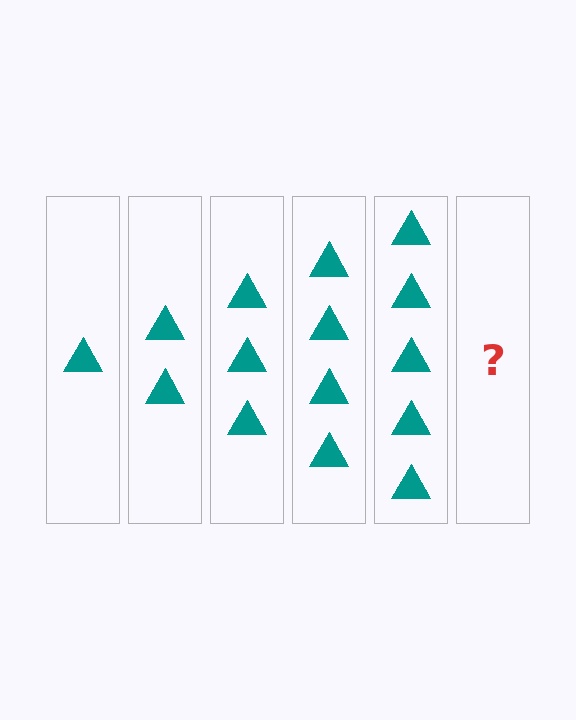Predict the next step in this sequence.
The next step is 6 triangles.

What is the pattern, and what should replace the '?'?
The pattern is that each step adds one more triangle. The '?' should be 6 triangles.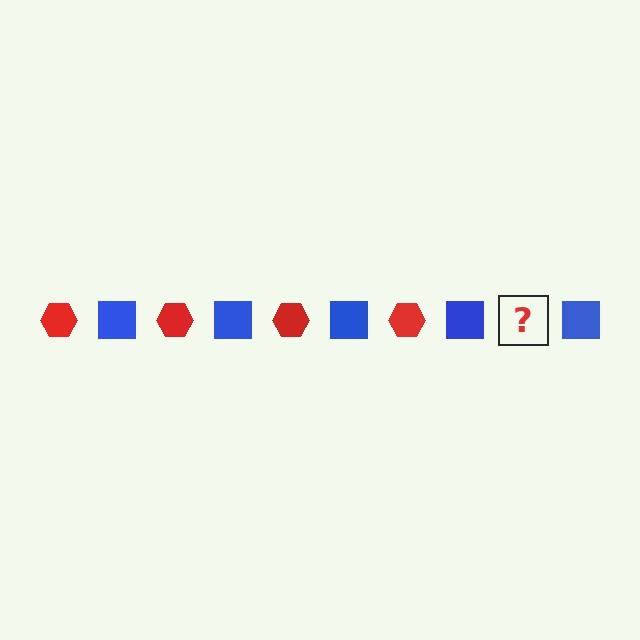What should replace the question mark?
The question mark should be replaced with a red hexagon.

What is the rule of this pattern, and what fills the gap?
The rule is that the pattern alternates between red hexagon and blue square. The gap should be filled with a red hexagon.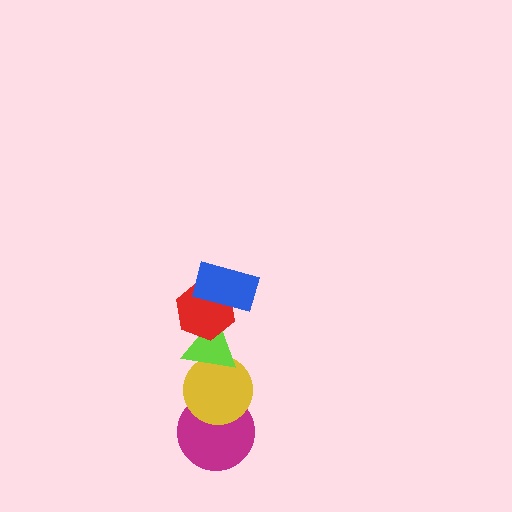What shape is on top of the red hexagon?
The blue rectangle is on top of the red hexagon.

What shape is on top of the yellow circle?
The lime triangle is on top of the yellow circle.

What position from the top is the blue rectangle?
The blue rectangle is 1st from the top.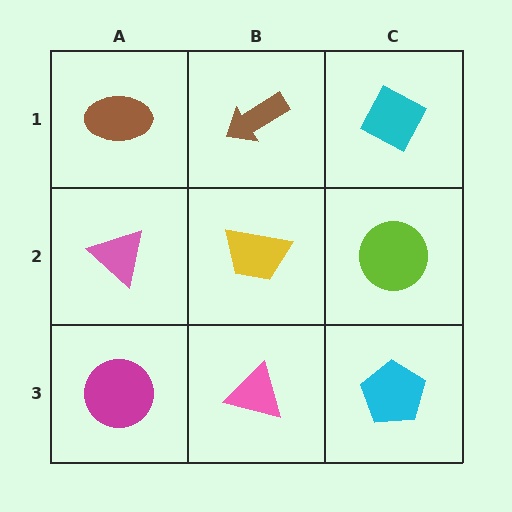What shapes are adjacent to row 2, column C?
A cyan diamond (row 1, column C), a cyan pentagon (row 3, column C), a yellow trapezoid (row 2, column B).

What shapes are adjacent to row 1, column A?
A pink triangle (row 2, column A), a brown arrow (row 1, column B).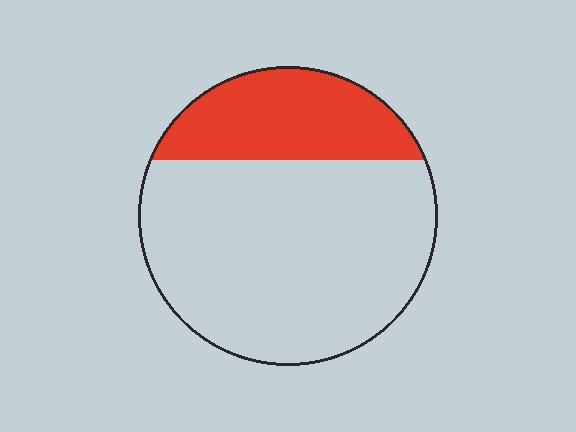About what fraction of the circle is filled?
About one quarter (1/4).